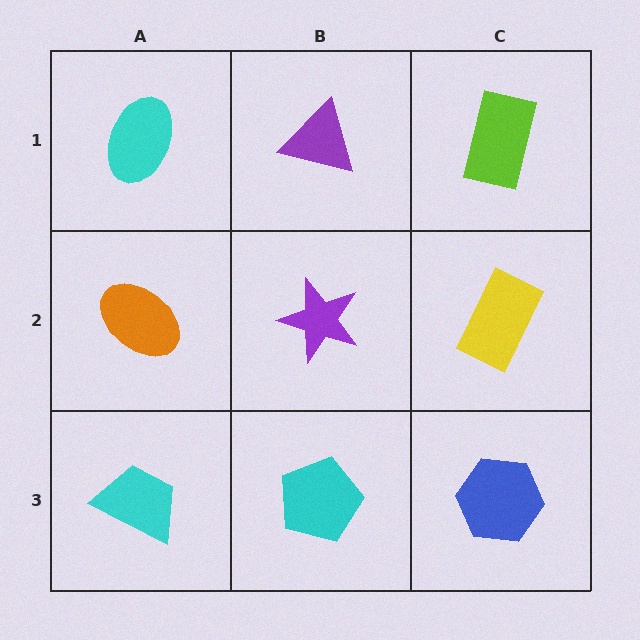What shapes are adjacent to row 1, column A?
An orange ellipse (row 2, column A), a purple triangle (row 1, column B).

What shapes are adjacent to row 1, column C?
A yellow rectangle (row 2, column C), a purple triangle (row 1, column B).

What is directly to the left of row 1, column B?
A cyan ellipse.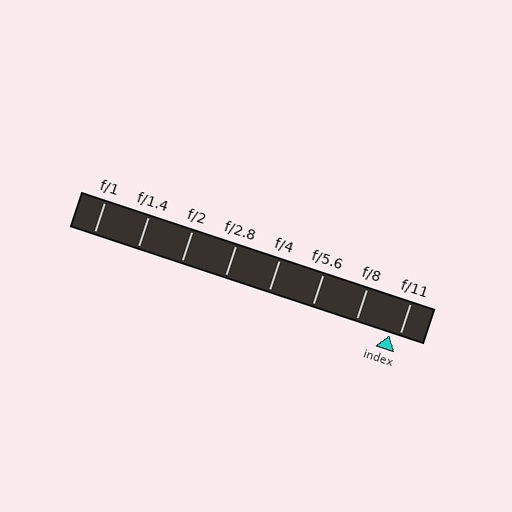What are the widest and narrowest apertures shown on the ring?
The widest aperture shown is f/1 and the narrowest is f/11.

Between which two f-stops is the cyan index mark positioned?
The index mark is between f/8 and f/11.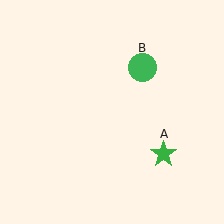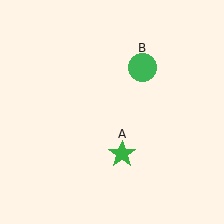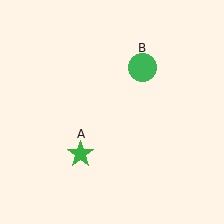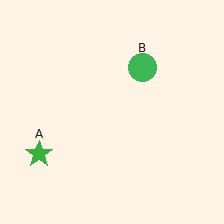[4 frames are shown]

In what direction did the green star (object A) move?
The green star (object A) moved left.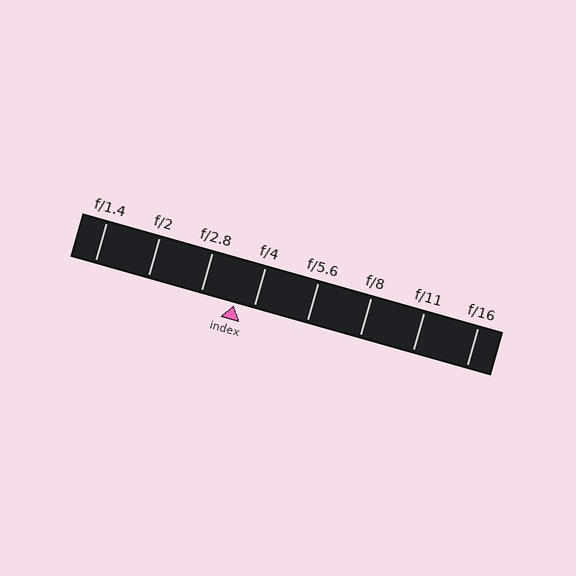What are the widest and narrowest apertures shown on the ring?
The widest aperture shown is f/1.4 and the narrowest is f/16.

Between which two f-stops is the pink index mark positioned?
The index mark is between f/2.8 and f/4.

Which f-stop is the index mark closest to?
The index mark is closest to f/4.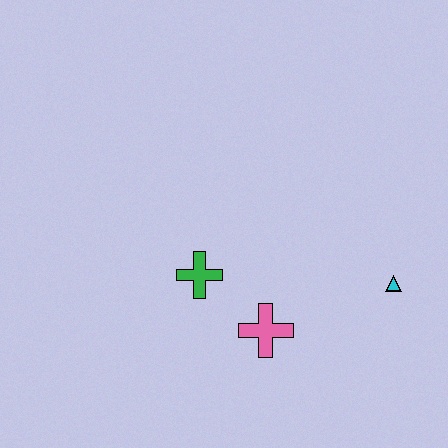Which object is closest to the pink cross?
The green cross is closest to the pink cross.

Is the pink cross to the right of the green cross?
Yes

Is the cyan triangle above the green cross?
No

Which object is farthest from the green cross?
The cyan triangle is farthest from the green cross.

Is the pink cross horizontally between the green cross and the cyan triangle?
Yes